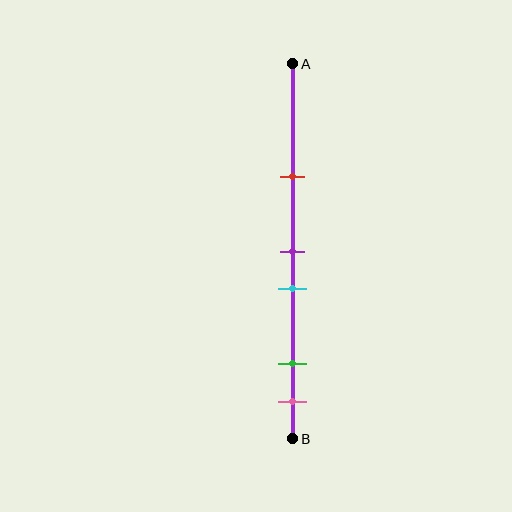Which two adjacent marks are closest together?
The purple and cyan marks are the closest adjacent pair.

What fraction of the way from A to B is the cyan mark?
The cyan mark is approximately 60% (0.6) of the way from A to B.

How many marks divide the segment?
There are 5 marks dividing the segment.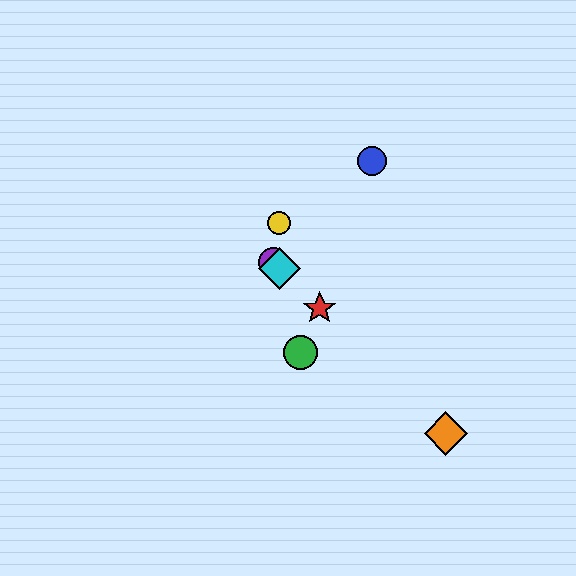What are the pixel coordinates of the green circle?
The green circle is at (300, 353).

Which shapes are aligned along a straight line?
The red star, the purple circle, the orange diamond, the cyan diamond are aligned along a straight line.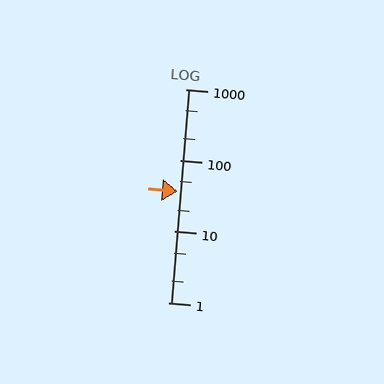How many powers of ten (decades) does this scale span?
The scale spans 3 decades, from 1 to 1000.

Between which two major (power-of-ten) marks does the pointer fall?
The pointer is between 10 and 100.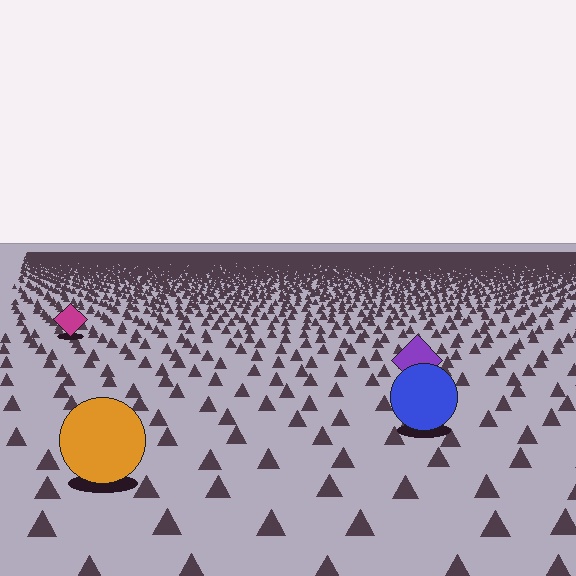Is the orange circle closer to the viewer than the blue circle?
Yes. The orange circle is closer — you can tell from the texture gradient: the ground texture is coarser near it.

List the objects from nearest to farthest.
From nearest to farthest: the orange circle, the blue circle, the purple diamond, the magenta diamond.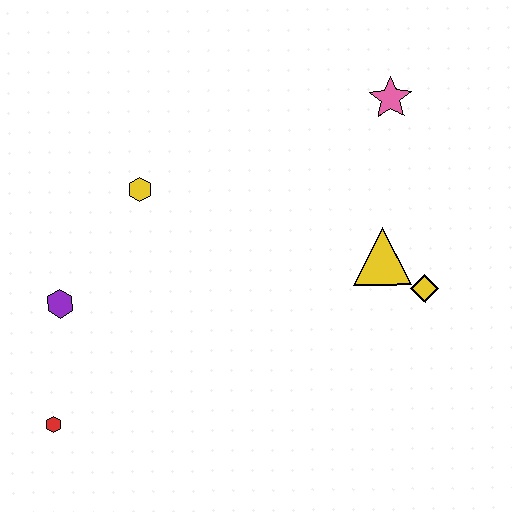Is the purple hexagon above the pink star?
No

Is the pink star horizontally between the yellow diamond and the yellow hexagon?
Yes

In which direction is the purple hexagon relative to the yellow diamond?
The purple hexagon is to the left of the yellow diamond.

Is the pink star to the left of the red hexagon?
No